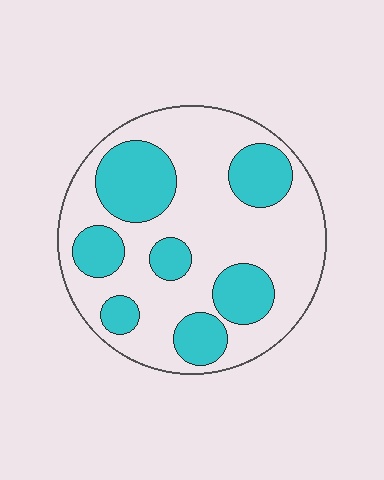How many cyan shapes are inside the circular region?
7.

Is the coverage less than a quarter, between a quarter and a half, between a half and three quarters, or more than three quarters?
Between a quarter and a half.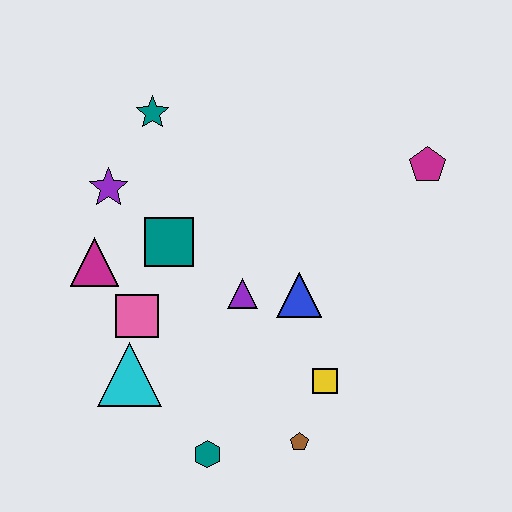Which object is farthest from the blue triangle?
The teal star is farthest from the blue triangle.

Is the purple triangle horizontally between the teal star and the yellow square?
Yes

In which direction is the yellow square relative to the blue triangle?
The yellow square is below the blue triangle.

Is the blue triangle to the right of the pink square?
Yes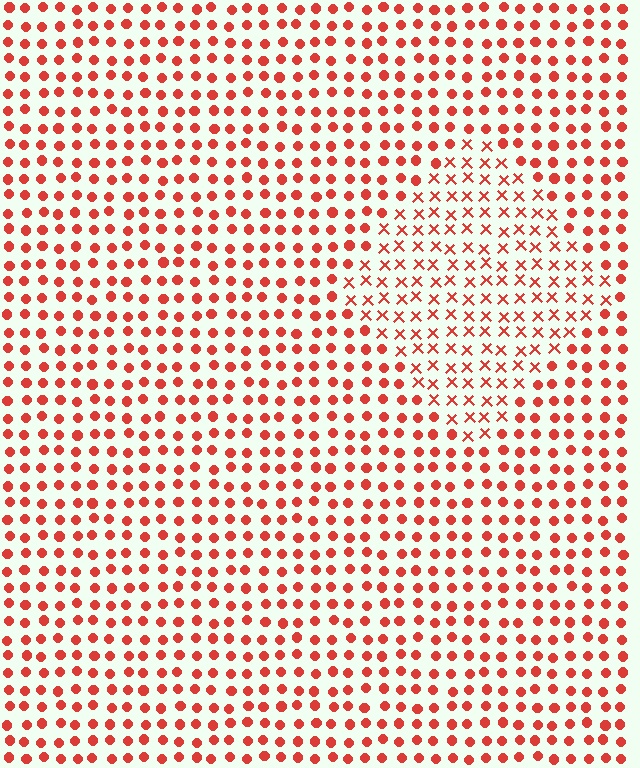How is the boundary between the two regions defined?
The boundary is defined by a change in element shape: X marks inside vs. circles outside. All elements share the same color and spacing.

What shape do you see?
I see a diamond.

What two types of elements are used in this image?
The image uses X marks inside the diamond region and circles outside it.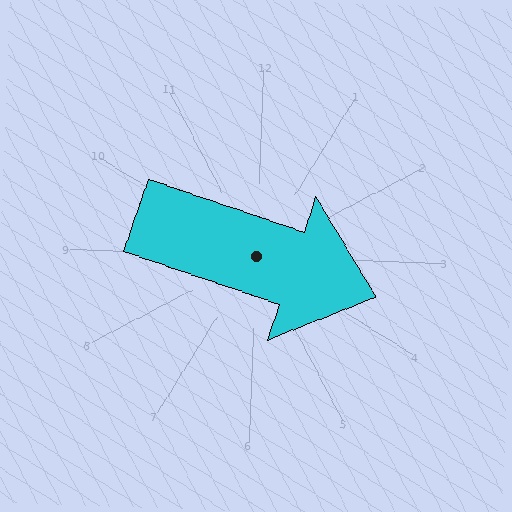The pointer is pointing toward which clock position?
Roughly 4 o'clock.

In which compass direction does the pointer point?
East.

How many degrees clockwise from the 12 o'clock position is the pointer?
Approximately 107 degrees.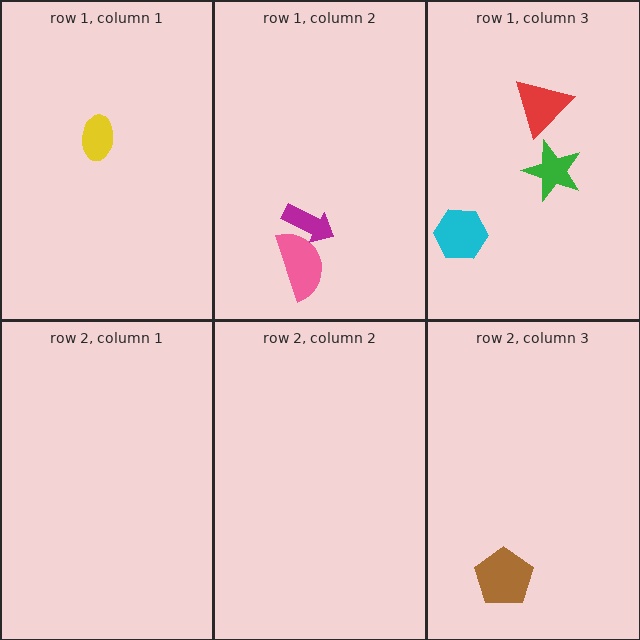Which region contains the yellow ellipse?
The row 1, column 1 region.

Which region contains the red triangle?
The row 1, column 3 region.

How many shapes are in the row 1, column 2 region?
2.